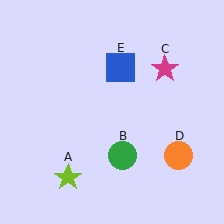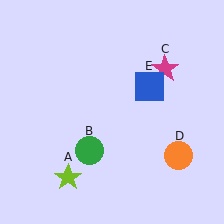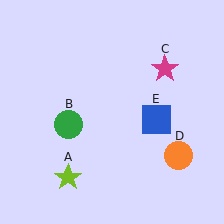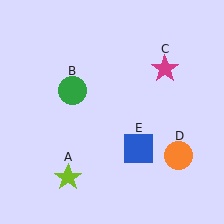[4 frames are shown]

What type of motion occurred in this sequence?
The green circle (object B), blue square (object E) rotated clockwise around the center of the scene.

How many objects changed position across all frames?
2 objects changed position: green circle (object B), blue square (object E).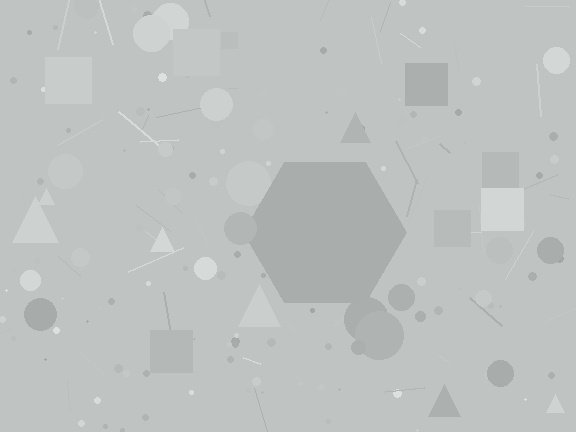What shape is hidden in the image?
A hexagon is hidden in the image.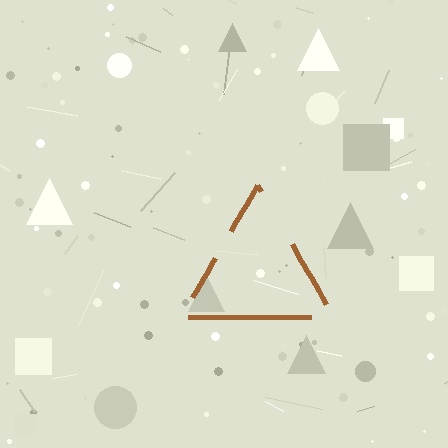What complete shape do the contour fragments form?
The contour fragments form a triangle.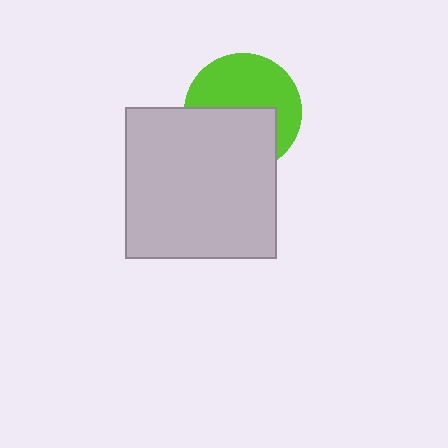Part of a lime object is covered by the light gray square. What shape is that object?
It is a circle.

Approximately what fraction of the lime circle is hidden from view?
Roughly 46% of the lime circle is hidden behind the light gray square.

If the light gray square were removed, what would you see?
You would see the complete lime circle.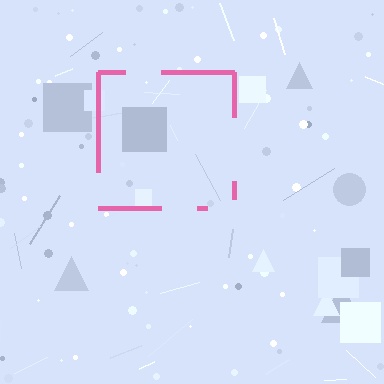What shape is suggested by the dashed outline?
The dashed outline suggests a square.